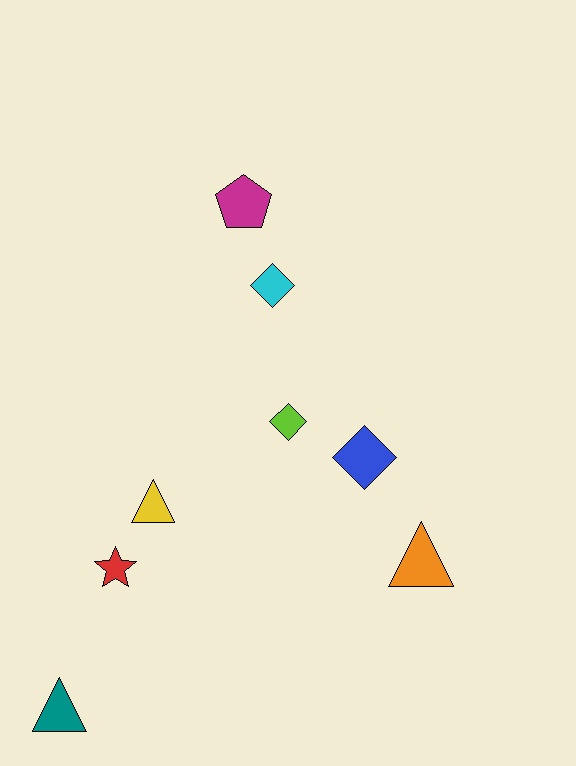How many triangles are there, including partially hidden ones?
There are 3 triangles.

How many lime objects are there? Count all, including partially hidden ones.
There is 1 lime object.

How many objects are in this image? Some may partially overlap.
There are 8 objects.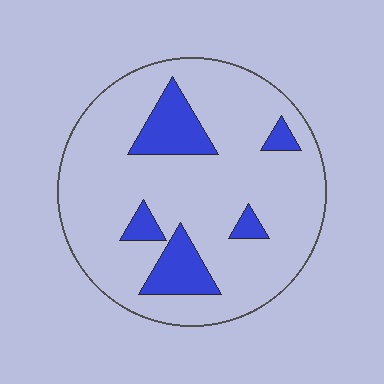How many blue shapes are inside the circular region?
5.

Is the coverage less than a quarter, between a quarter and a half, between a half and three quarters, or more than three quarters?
Less than a quarter.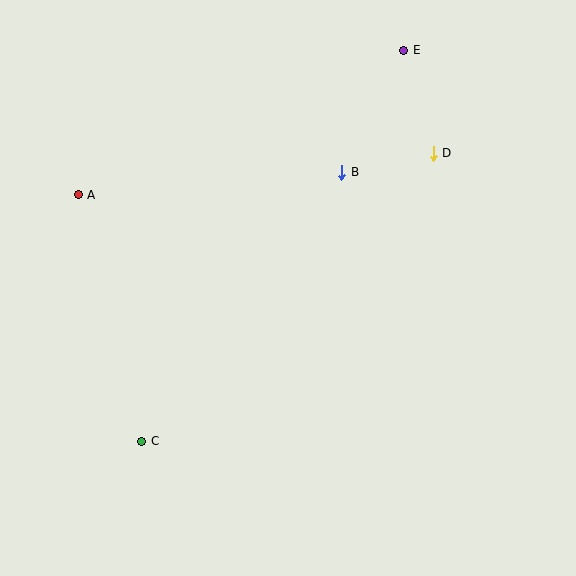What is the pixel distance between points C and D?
The distance between C and D is 410 pixels.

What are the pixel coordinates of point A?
Point A is at (78, 195).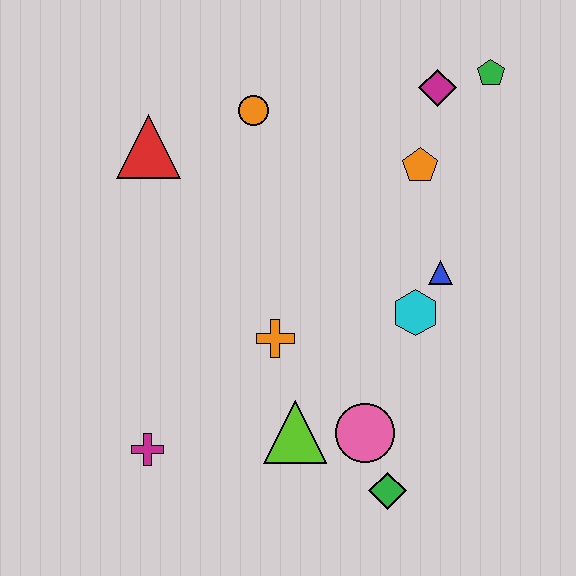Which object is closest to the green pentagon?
The magenta diamond is closest to the green pentagon.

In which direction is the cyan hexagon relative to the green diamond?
The cyan hexagon is above the green diamond.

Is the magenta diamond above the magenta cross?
Yes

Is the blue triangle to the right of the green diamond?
Yes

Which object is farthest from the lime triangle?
The green pentagon is farthest from the lime triangle.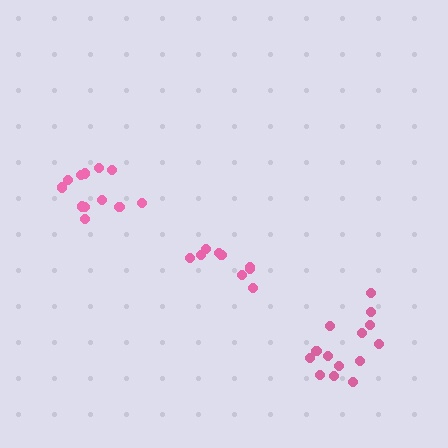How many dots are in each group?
Group 1: 14 dots, Group 2: 9 dots, Group 3: 12 dots (35 total).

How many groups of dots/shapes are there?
There are 3 groups.